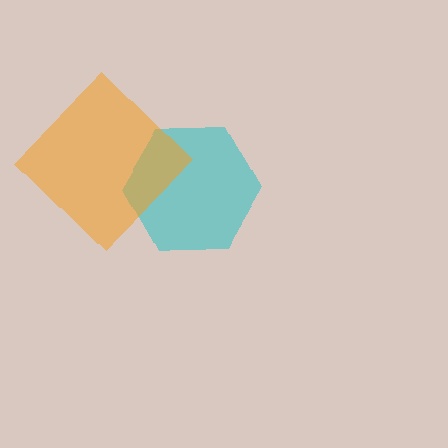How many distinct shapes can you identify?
There are 2 distinct shapes: a cyan hexagon, an orange diamond.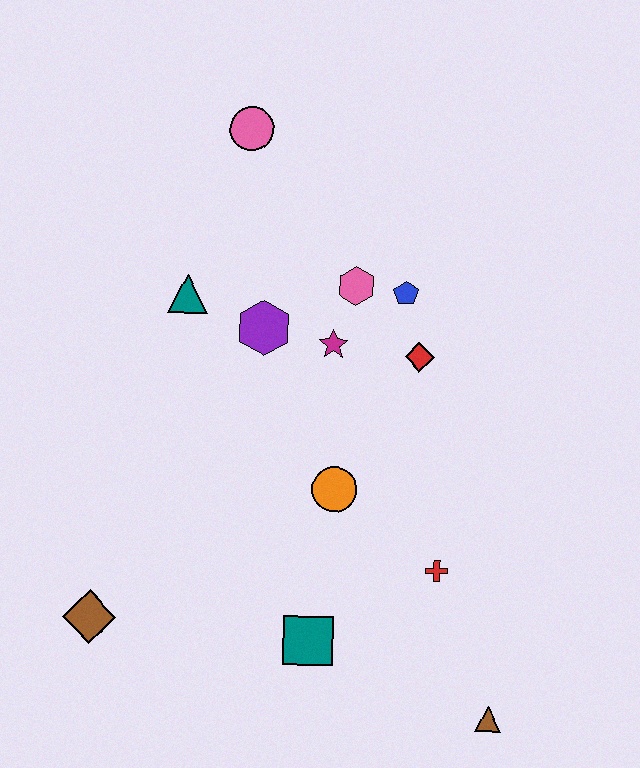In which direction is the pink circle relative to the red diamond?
The pink circle is above the red diamond.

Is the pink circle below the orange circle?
No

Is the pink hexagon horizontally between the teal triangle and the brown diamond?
No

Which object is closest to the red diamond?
The blue pentagon is closest to the red diamond.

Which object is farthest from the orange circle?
The pink circle is farthest from the orange circle.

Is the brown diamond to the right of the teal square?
No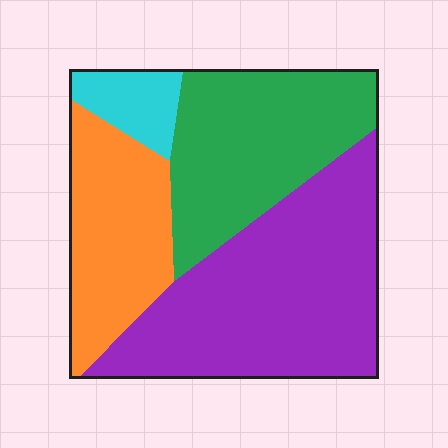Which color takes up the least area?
Cyan, at roughly 5%.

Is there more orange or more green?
Green.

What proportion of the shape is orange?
Orange covers about 20% of the shape.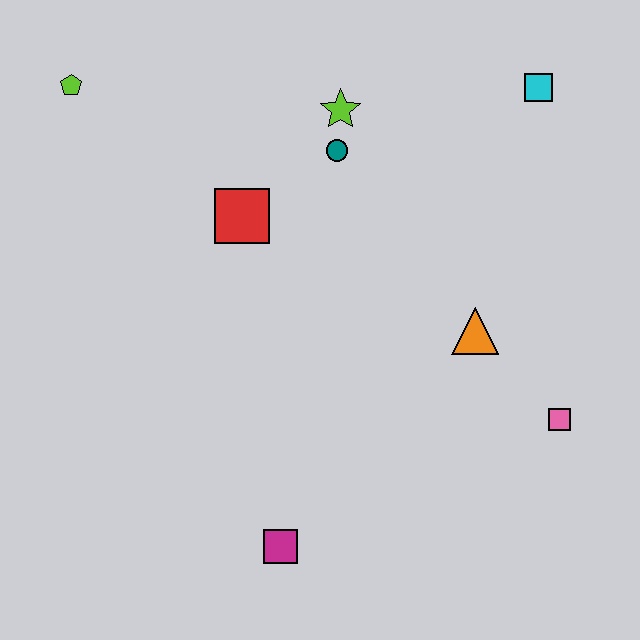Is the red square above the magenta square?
Yes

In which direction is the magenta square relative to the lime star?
The magenta square is below the lime star.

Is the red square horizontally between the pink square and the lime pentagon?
Yes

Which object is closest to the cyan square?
The lime star is closest to the cyan square.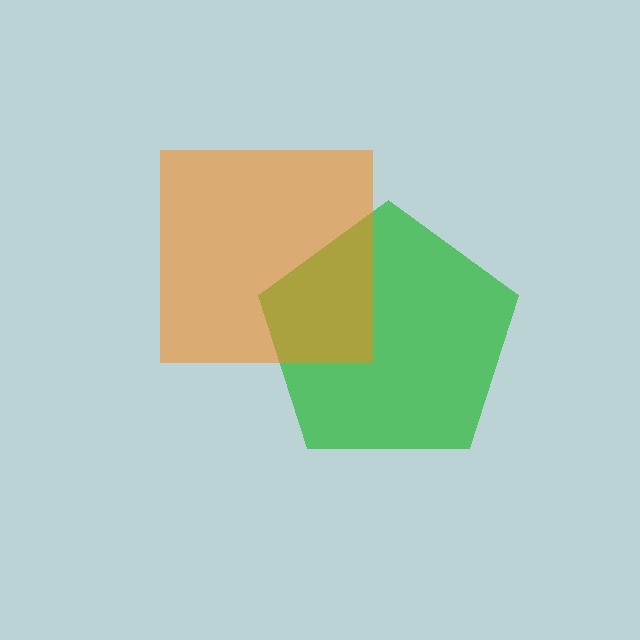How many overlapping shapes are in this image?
There are 2 overlapping shapes in the image.